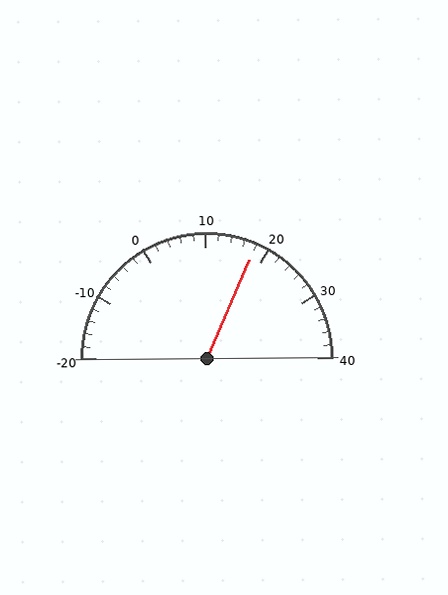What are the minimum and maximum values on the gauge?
The gauge ranges from -20 to 40.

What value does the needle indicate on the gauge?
The needle indicates approximately 18.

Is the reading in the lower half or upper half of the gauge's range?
The reading is in the upper half of the range (-20 to 40).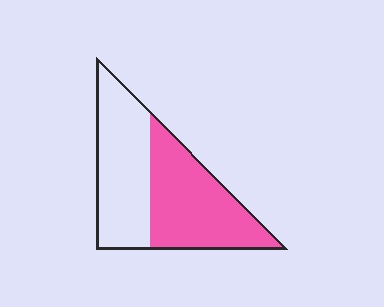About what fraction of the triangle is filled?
About one half (1/2).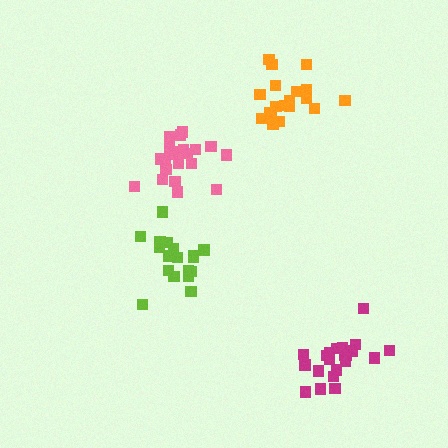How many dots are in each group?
Group 1: 21 dots, Group 2: 19 dots, Group 3: 21 dots, Group 4: 18 dots (79 total).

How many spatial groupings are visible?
There are 4 spatial groupings.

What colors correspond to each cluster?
The clusters are colored: pink, orange, magenta, lime.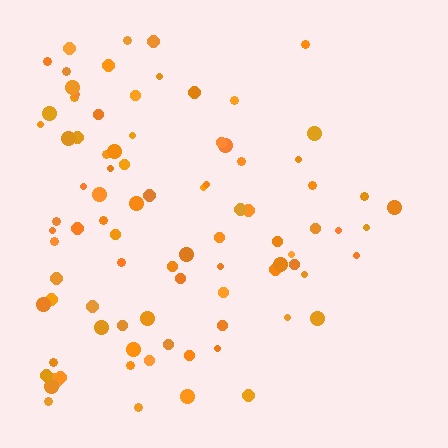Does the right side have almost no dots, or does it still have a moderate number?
Still a moderate number, just noticeably fewer than the left.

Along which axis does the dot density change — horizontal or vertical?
Horizontal.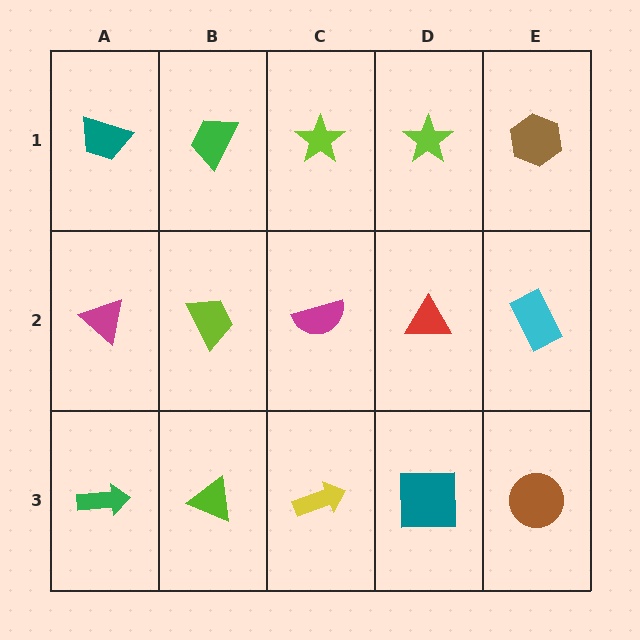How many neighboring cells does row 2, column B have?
4.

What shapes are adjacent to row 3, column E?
A cyan rectangle (row 2, column E), a teal square (row 3, column D).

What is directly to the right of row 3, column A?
A lime triangle.